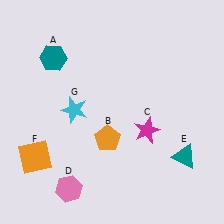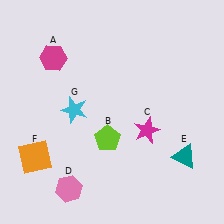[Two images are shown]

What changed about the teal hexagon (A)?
In Image 1, A is teal. In Image 2, it changed to magenta.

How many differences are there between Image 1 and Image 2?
There are 2 differences between the two images.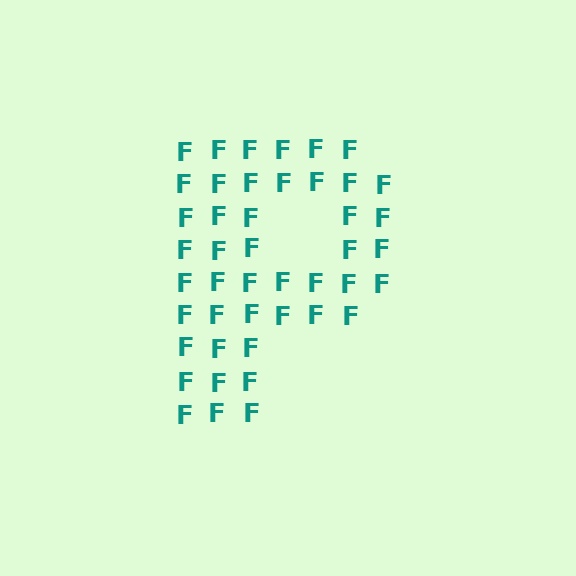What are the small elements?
The small elements are letter F's.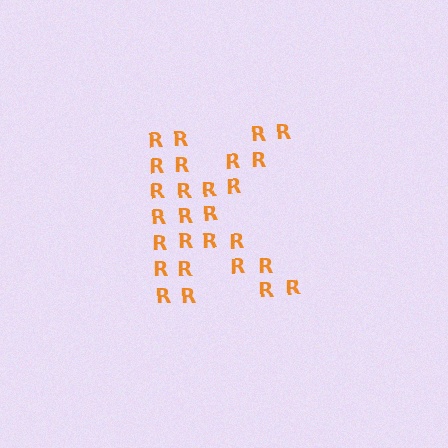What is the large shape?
The large shape is the letter K.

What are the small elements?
The small elements are letter R's.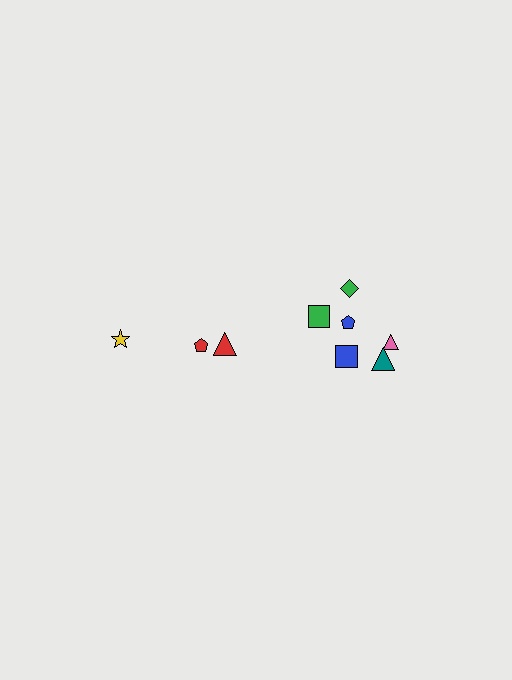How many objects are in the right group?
There are 6 objects.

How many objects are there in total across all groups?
There are 9 objects.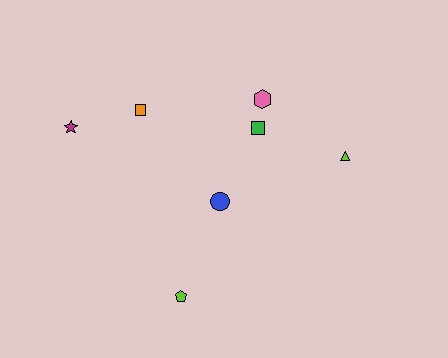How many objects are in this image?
There are 7 objects.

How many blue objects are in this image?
There is 1 blue object.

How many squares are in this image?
There are 2 squares.